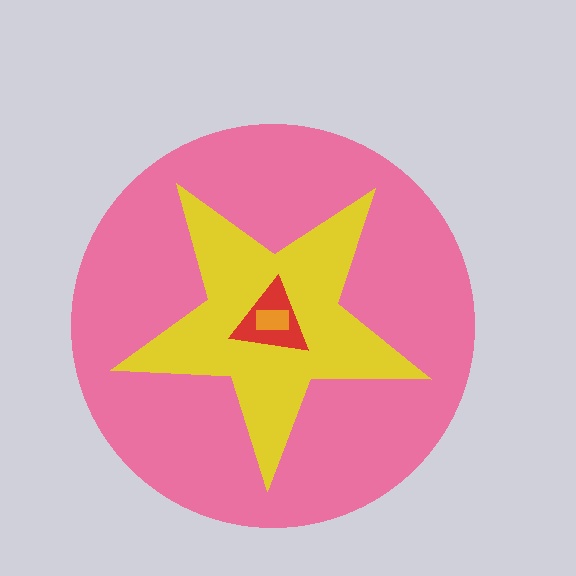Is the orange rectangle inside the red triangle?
Yes.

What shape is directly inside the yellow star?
The red triangle.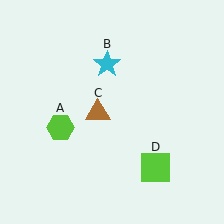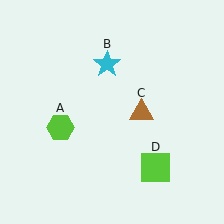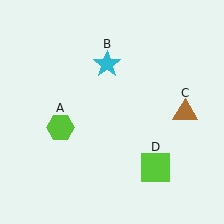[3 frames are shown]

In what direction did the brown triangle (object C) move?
The brown triangle (object C) moved right.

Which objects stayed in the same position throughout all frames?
Lime hexagon (object A) and cyan star (object B) and lime square (object D) remained stationary.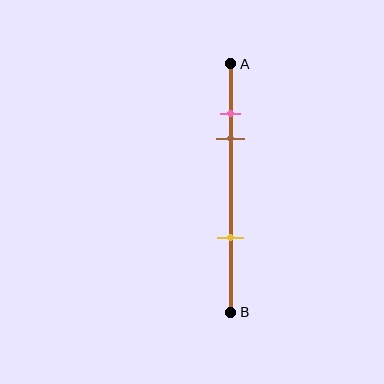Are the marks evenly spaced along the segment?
No, the marks are not evenly spaced.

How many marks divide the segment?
There are 3 marks dividing the segment.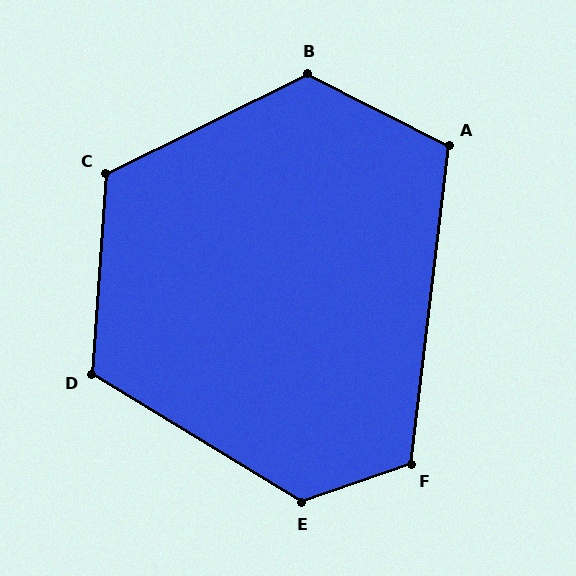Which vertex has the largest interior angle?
E, at approximately 129 degrees.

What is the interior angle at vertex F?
Approximately 116 degrees (obtuse).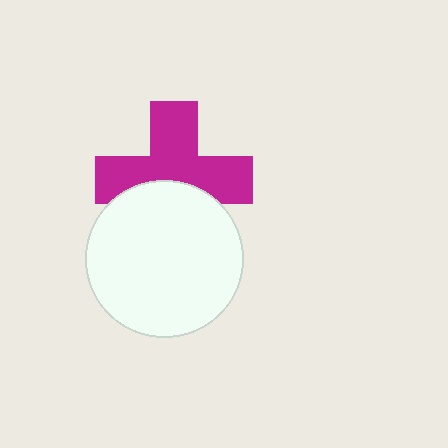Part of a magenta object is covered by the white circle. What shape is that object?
It is a cross.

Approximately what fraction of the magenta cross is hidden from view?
Roughly 35% of the magenta cross is hidden behind the white circle.